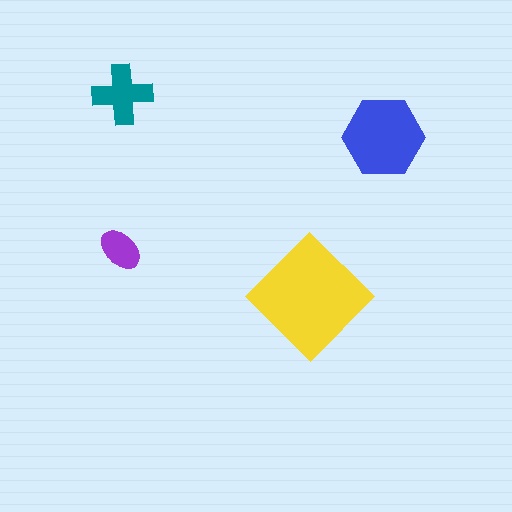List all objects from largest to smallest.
The yellow diamond, the blue hexagon, the teal cross, the purple ellipse.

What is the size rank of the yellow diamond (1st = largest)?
1st.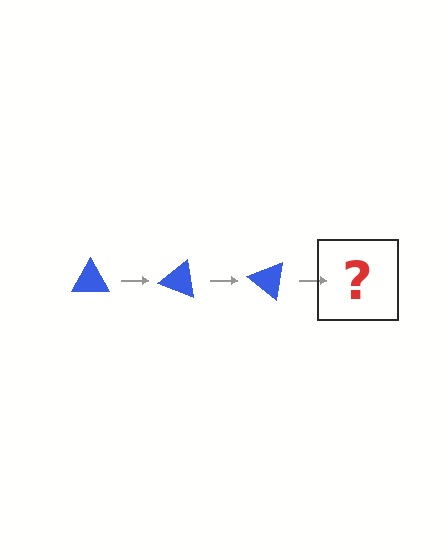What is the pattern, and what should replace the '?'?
The pattern is that the triangle rotates 20 degrees each step. The '?' should be a blue triangle rotated 60 degrees.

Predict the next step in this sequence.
The next step is a blue triangle rotated 60 degrees.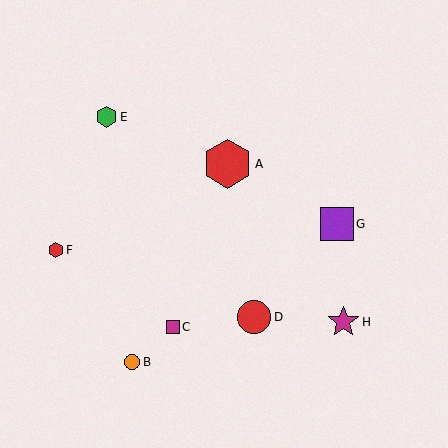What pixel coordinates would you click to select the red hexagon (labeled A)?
Click at (228, 164) to select the red hexagon A.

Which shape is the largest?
The red hexagon (labeled A) is the largest.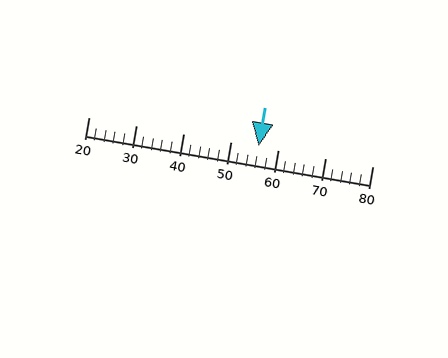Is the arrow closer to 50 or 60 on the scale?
The arrow is closer to 60.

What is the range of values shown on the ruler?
The ruler shows values from 20 to 80.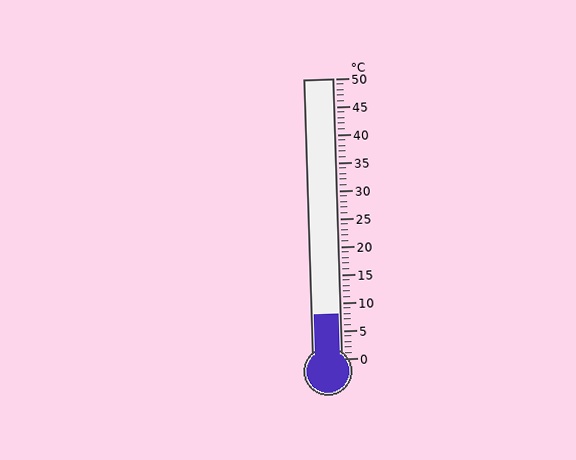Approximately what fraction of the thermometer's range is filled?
The thermometer is filled to approximately 15% of its range.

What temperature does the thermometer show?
The thermometer shows approximately 8°C.